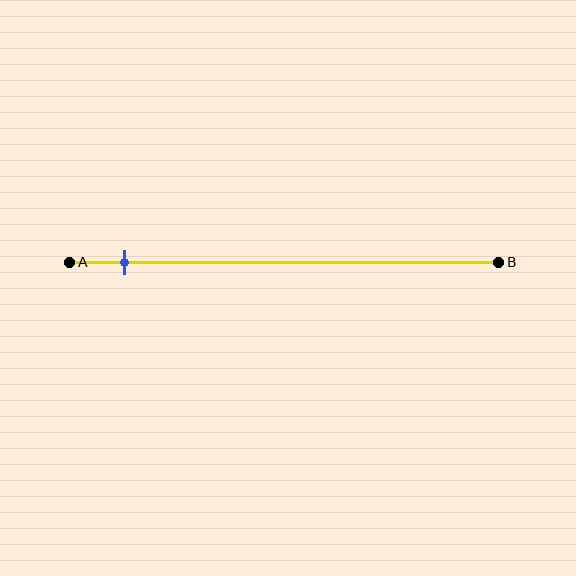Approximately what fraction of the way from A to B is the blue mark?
The blue mark is approximately 15% of the way from A to B.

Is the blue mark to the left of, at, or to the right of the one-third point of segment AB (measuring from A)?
The blue mark is to the left of the one-third point of segment AB.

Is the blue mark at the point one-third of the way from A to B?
No, the mark is at about 15% from A, not at the 33% one-third point.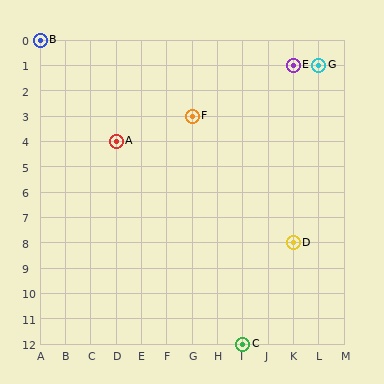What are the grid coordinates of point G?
Point G is at grid coordinates (L, 1).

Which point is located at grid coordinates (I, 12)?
Point C is at (I, 12).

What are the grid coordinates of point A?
Point A is at grid coordinates (D, 4).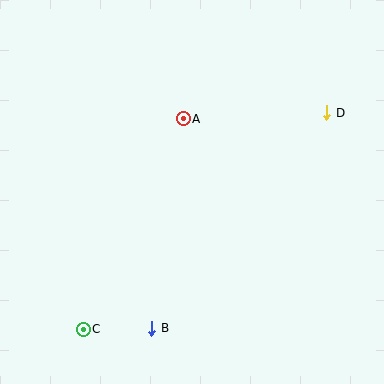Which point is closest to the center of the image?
Point A at (183, 119) is closest to the center.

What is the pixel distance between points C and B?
The distance between C and B is 68 pixels.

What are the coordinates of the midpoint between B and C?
The midpoint between B and C is at (118, 329).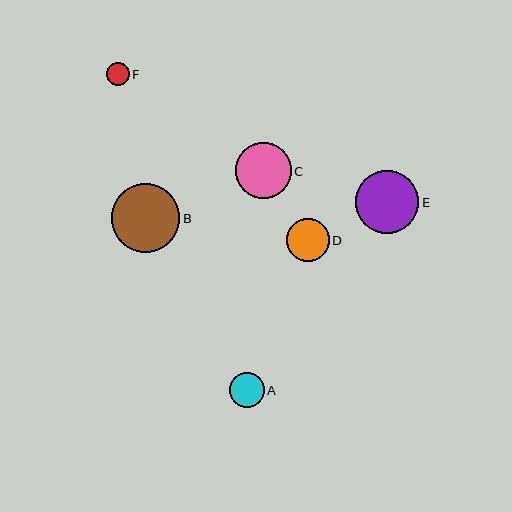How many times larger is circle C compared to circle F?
Circle C is approximately 2.4 times the size of circle F.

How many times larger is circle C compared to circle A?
Circle C is approximately 1.6 times the size of circle A.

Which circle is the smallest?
Circle F is the smallest with a size of approximately 23 pixels.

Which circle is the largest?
Circle B is the largest with a size of approximately 69 pixels.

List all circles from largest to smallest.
From largest to smallest: B, E, C, D, A, F.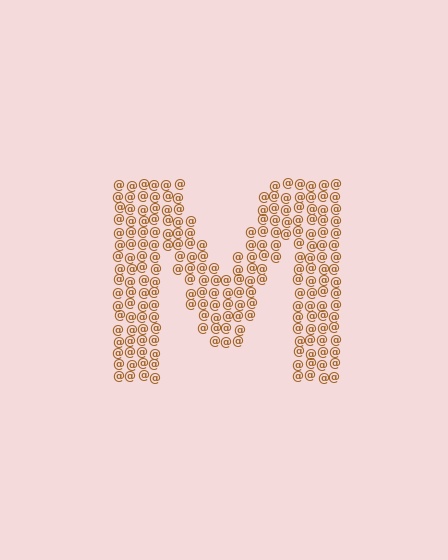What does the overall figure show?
The overall figure shows the letter M.